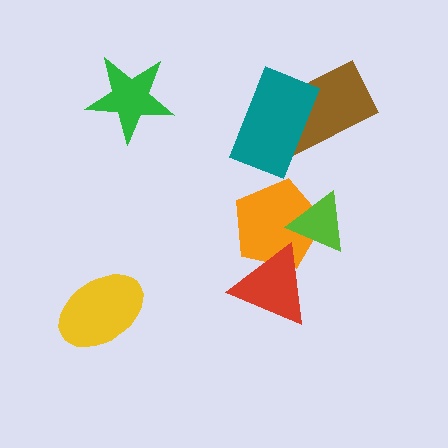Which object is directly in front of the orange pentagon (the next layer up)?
The lime triangle is directly in front of the orange pentagon.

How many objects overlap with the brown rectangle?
1 object overlaps with the brown rectangle.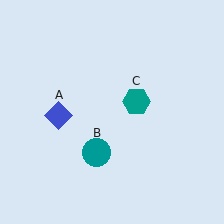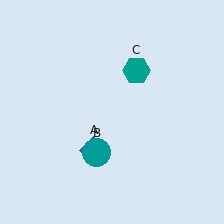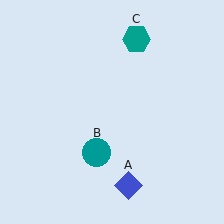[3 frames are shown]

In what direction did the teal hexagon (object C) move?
The teal hexagon (object C) moved up.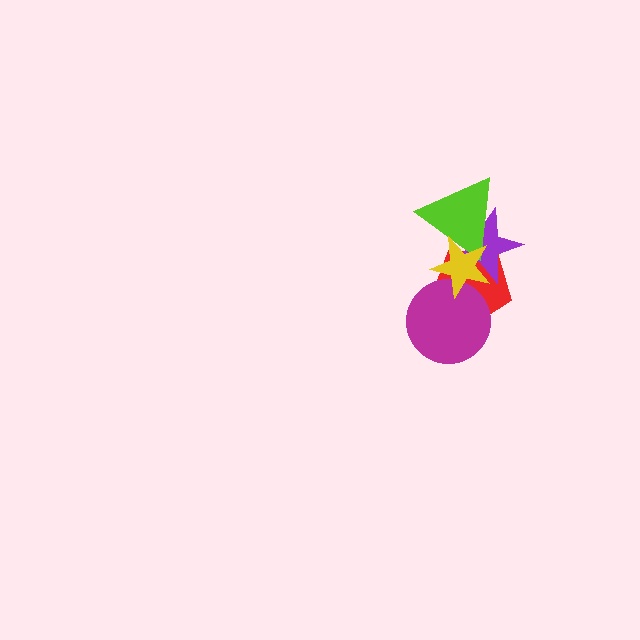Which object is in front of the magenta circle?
The yellow star is in front of the magenta circle.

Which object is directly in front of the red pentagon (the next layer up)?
The purple star is directly in front of the red pentagon.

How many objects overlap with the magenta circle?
2 objects overlap with the magenta circle.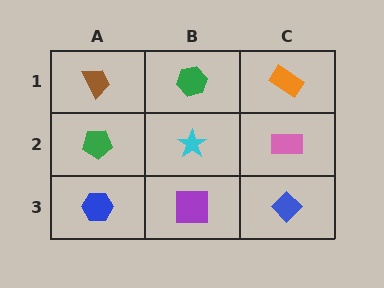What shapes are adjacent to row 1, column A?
A green pentagon (row 2, column A), a green hexagon (row 1, column B).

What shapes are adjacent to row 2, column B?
A green hexagon (row 1, column B), a purple square (row 3, column B), a green pentagon (row 2, column A), a pink rectangle (row 2, column C).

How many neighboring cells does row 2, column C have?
3.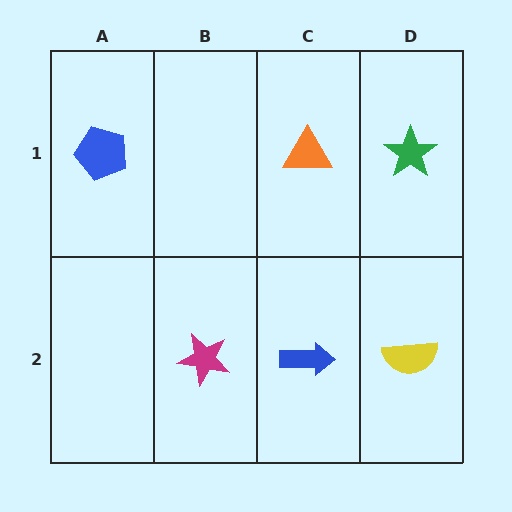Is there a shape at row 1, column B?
No, that cell is empty.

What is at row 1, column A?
A blue pentagon.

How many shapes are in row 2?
3 shapes.